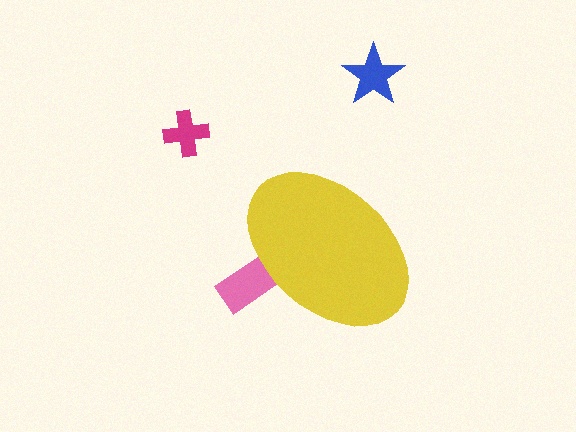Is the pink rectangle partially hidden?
Yes, the pink rectangle is partially hidden behind the yellow ellipse.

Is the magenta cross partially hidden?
No, the magenta cross is fully visible.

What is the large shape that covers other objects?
A yellow ellipse.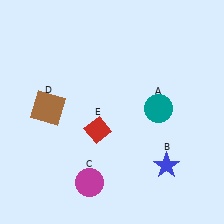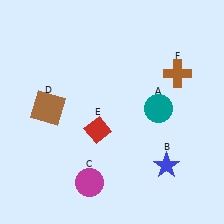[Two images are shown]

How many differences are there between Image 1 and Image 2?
There is 1 difference between the two images.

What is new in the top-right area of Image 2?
A brown cross (F) was added in the top-right area of Image 2.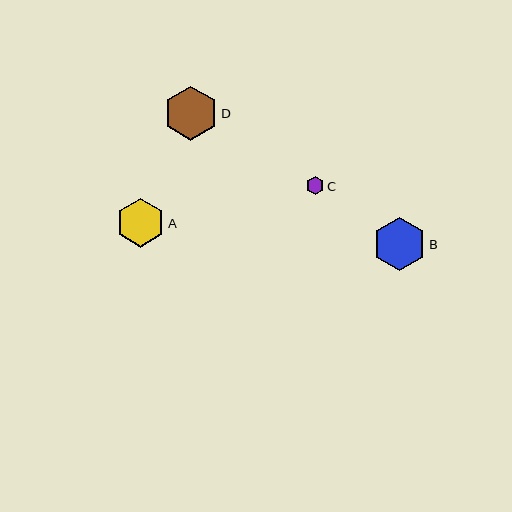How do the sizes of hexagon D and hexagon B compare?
Hexagon D and hexagon B are approximately the same size.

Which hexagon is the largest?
Hexagon D is the largest with a size of approximately 54 pixels.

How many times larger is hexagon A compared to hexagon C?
Hexagon A is approximately 2.7 times the size of hexagon C.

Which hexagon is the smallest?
Hexagon C is the smallest with a size of approximately 18 pixels.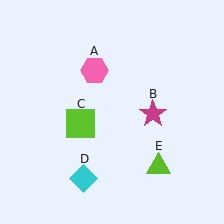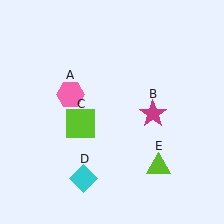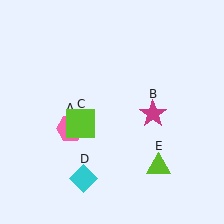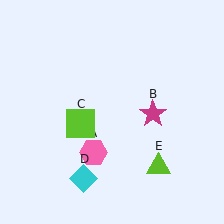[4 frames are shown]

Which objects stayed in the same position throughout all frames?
Magenta star (object B) and lime square (object C) and cyan diamond (object D) and lime triangle (object E) remained stationary.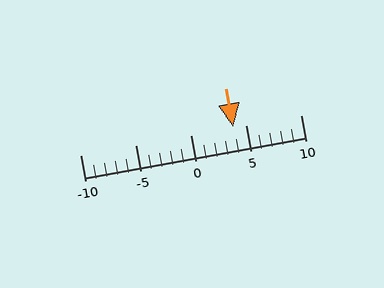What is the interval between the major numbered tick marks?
The major tick marks are spaced 5 units apart.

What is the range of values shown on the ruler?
The ruler shows values from -10 to 10.